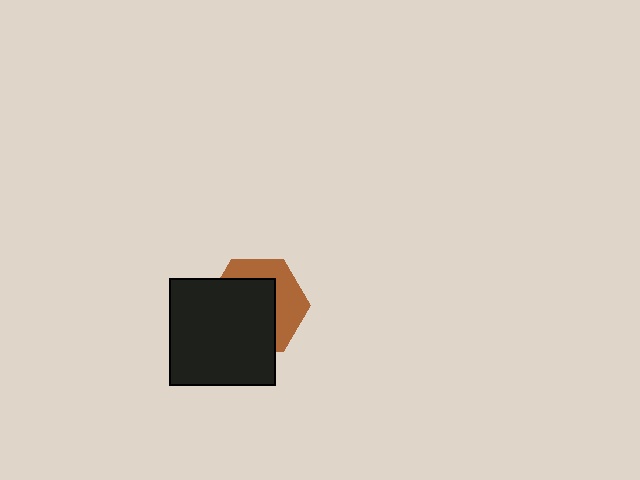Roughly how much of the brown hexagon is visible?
A small part of it is visible (roughly 40%).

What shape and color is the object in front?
The object in front is a black square.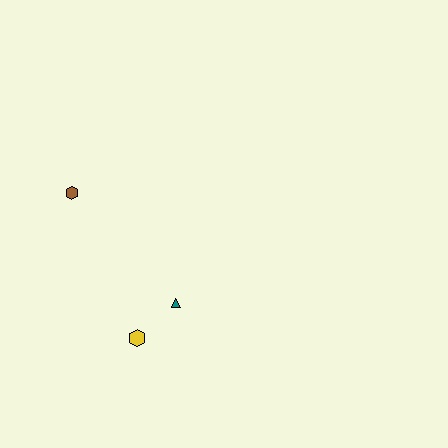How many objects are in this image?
There are 3 objects.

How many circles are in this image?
There are no circles.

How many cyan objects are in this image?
There are no cyan objects.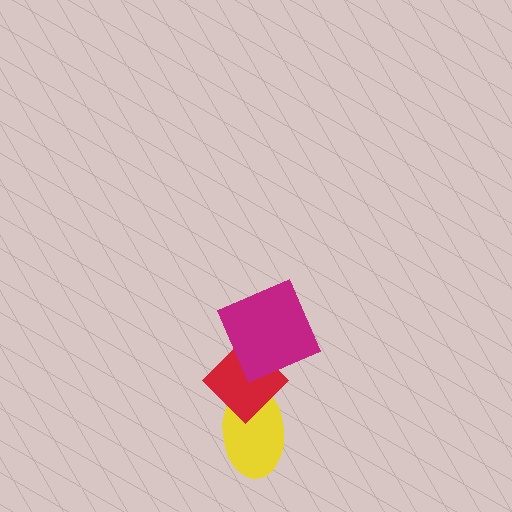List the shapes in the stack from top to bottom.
From top to bottom: the magenta square, the red diamond, the yellow ellipse.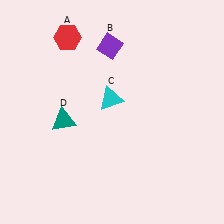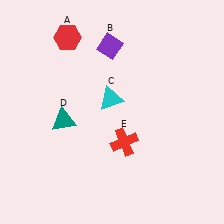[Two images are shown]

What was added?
A red cross (E) was added in Image 2.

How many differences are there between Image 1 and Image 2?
There is 1 difference between the two images.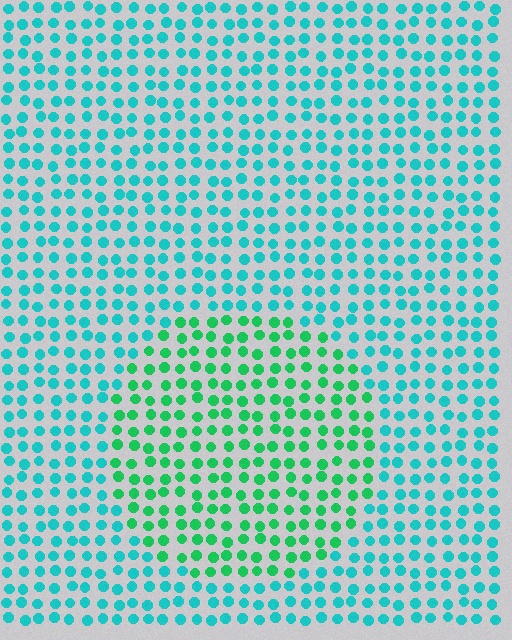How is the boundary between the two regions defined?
The boundary is defined purely by a slight shift in hue (about 37 degrees). Spacing, size, and orientation are identical on both sides.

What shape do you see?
I see a circle.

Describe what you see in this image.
The image is filled with small cyan elements in a uniform arrangement. A circle-shaped region is visible where the elements are tinted to a slightly different hue, forming a subtle color boundary.